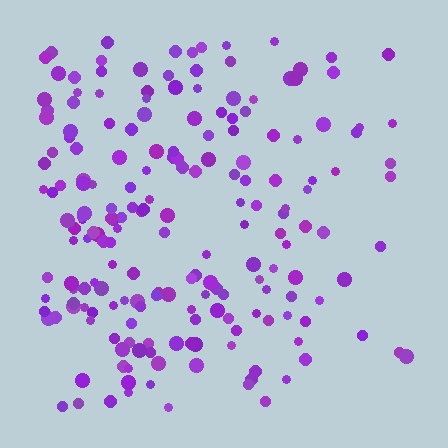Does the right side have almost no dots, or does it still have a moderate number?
Still a moderate number, just noticeably fewer than the left.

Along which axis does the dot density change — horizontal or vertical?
Horizontal.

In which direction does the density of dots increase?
From right to left, with the left side densest.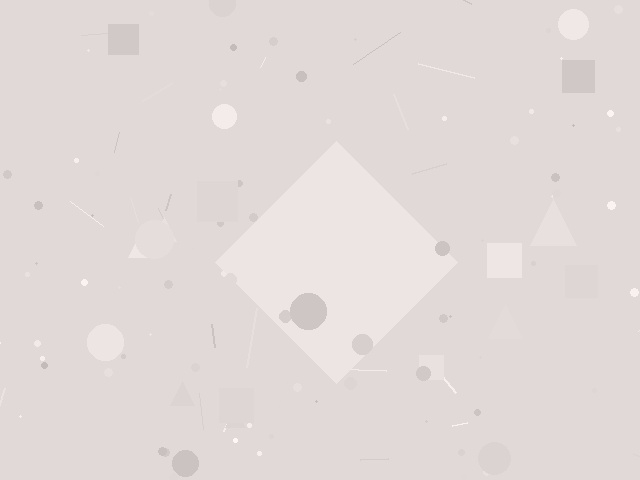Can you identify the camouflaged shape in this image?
The camouflaged shape is a diamond.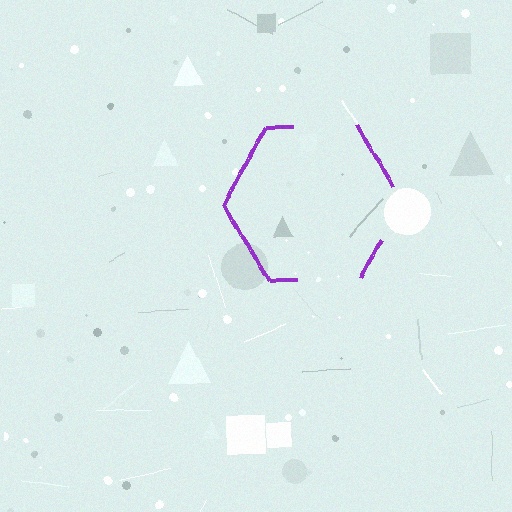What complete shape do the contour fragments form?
The contour fragments form a hexagon.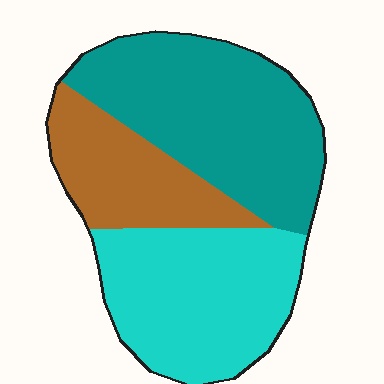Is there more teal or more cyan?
Teal.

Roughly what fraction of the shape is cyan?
Cyan takes up about three eighths (3/8) of the shape.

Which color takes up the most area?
Teal, at roughly 40%.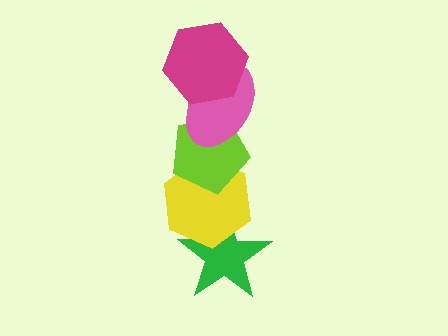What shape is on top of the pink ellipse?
The magenta hexagon is on top of the pink ellipse.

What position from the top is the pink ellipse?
The pink ellipse is 2nd from the top.